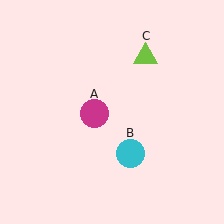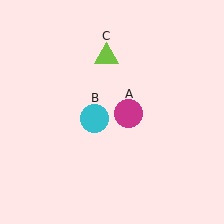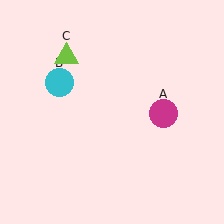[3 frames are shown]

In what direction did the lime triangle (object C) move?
The lime triangle (object C) moved left.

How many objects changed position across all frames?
3 objects changed position: magenta circle (object A), cyan circle (object B), lime triangle (object C).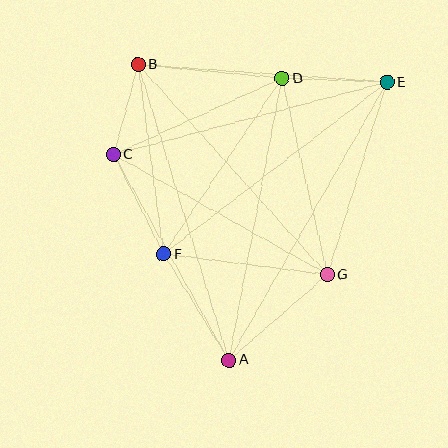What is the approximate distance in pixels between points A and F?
The distance between A and F is approximately 124 pixels.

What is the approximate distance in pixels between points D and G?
The distance between D and G is approximately 201 pixels.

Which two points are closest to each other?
Points B and C are closest to each other.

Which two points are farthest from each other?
Points A and E are farthest from each other.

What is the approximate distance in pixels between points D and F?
The distance between D and F is approximately 212 pixels.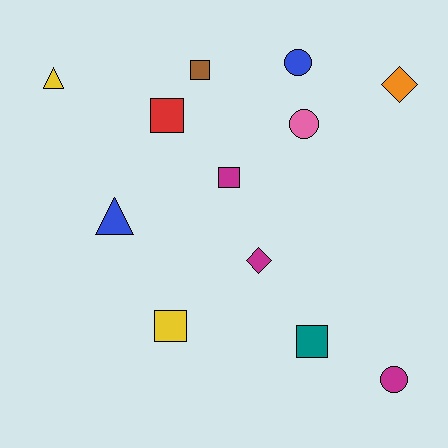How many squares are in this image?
There are 5 squares.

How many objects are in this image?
There are 12 objects.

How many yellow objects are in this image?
There are 2 yellow objects.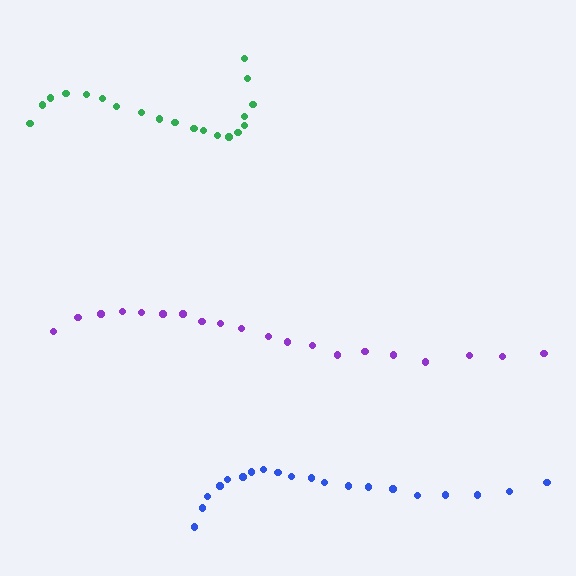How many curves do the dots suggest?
There are 3 distinct paths.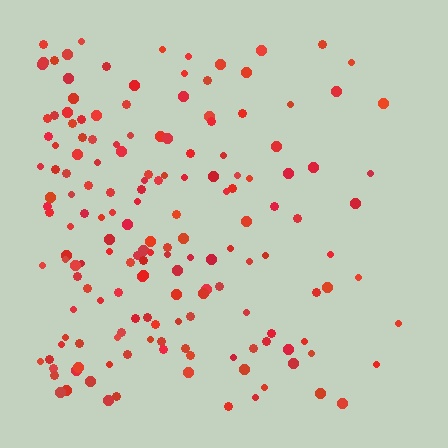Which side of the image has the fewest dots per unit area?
The right.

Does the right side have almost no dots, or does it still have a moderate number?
Still a moderate number, just noticeably fewer than the left.